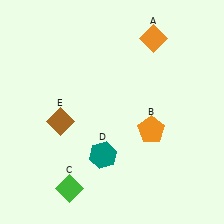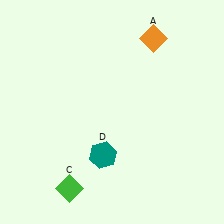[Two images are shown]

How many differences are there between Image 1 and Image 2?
There are 2 differences between the two images.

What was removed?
The orange pentagon (B), the brown diamond (E) were removed in Image 2.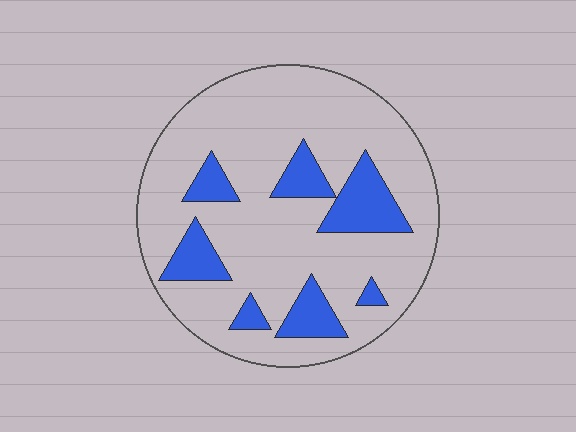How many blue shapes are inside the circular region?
7.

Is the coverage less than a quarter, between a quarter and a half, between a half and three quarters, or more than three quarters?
Less than a quarter.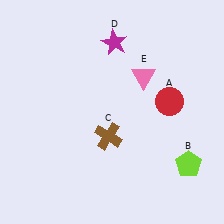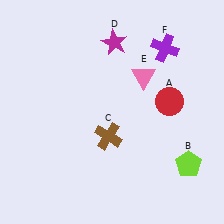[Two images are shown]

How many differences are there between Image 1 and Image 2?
There is 1 difference between the two images.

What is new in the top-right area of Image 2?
A purple cross (F) was added in the top-right area of Image 2.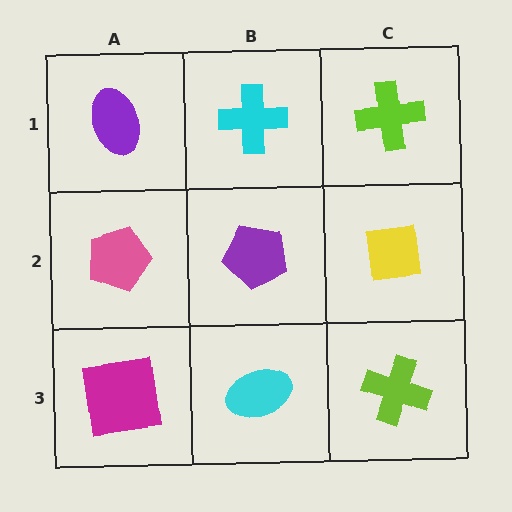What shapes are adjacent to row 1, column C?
A yellow square (row 2, column C), a cyan cross (row 1, column B).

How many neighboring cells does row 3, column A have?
2.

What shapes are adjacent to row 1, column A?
A pink pentagon (row 2, column A), a cyan cross (row 1, column B).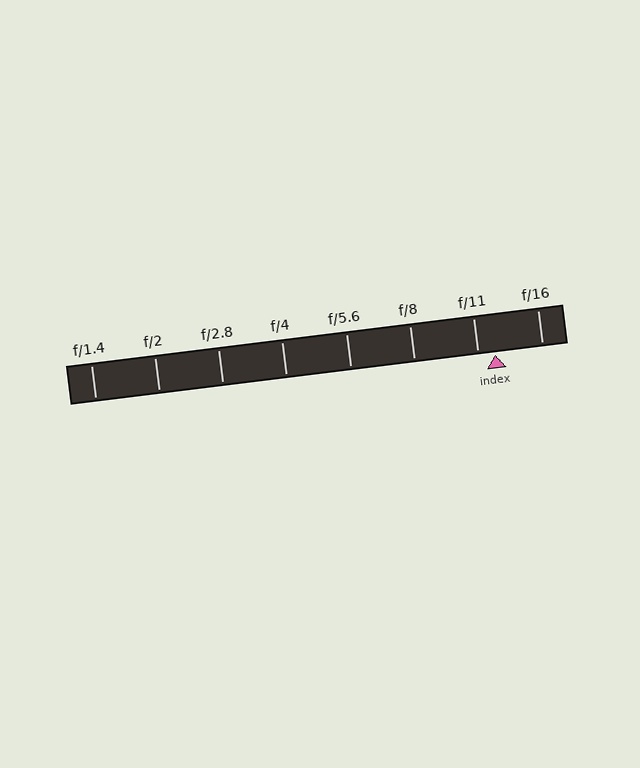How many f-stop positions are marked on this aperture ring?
There are 8 f-stop positions marked.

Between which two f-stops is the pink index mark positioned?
The index mark is between f/11 and f/16.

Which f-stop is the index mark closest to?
The index mark is closest to f/11.